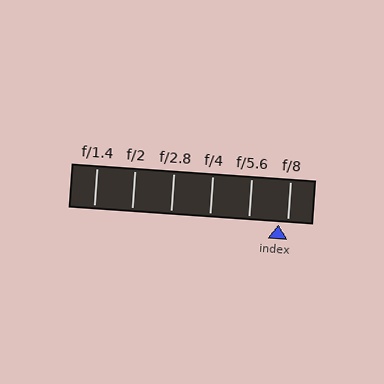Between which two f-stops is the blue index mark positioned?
The index mark is between f/5.6 and f/8.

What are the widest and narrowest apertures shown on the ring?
The widest aperture shown is f/1.4 and the narrowest is f/8.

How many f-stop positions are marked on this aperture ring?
There are 6 f-stop positions marked.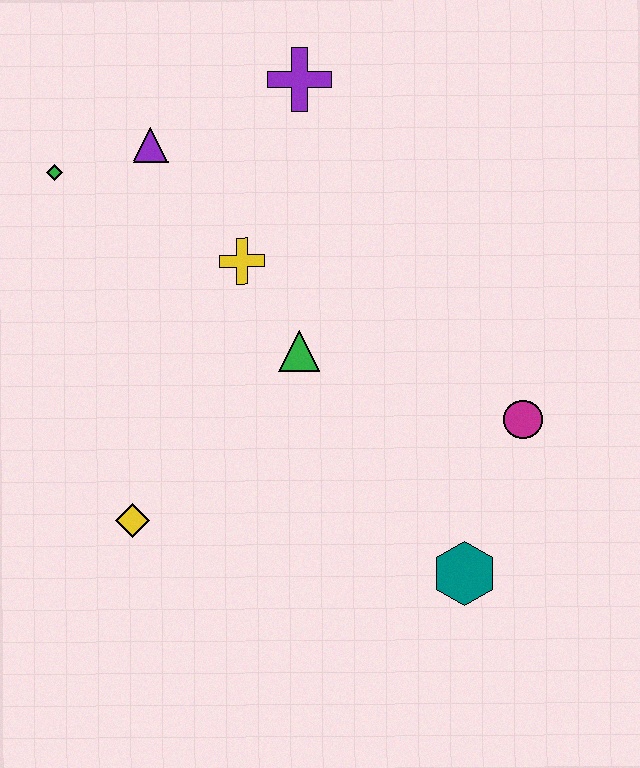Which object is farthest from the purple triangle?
The teal hexagon is farthest from the purple triangle.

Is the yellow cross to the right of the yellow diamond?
Yes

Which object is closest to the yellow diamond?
The green triangle is closest to the yellow diamond.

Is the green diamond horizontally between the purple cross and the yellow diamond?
No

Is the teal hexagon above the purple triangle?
No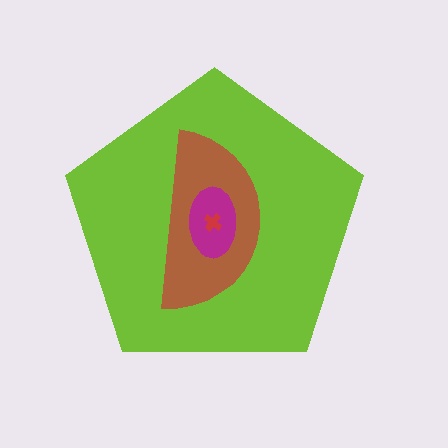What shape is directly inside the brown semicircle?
The magenta ellipse.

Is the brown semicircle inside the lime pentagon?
Yes.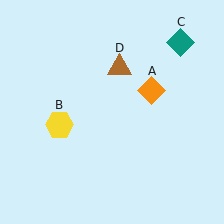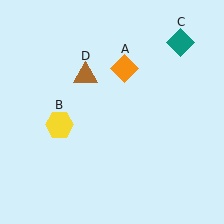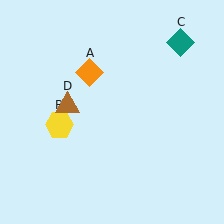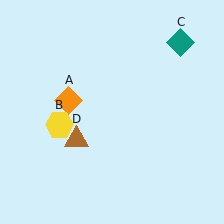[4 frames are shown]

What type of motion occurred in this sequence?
The orange diamond (object A), brown triangle (object D) rotated counterclockwise around the center of the scene.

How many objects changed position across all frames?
2 objects changed position: orange diamond (object A), brown triangle (object D).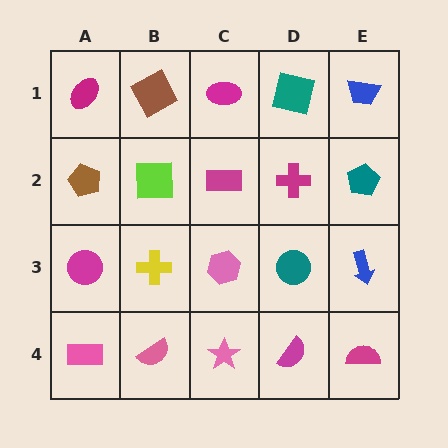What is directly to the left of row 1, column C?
A brown square.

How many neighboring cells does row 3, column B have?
4.